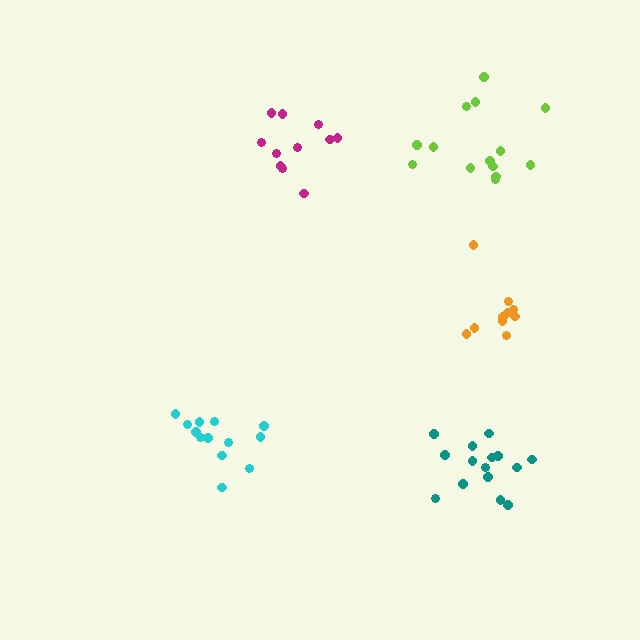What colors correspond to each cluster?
The clusters are colored: magenta, teal, orange, cyan, lime.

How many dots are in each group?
Group 1: 11 dots, Group 2: 15 dots, Group 3: 10 dots, Group 4: 13 dots, Group 5: 14 dots (63 total).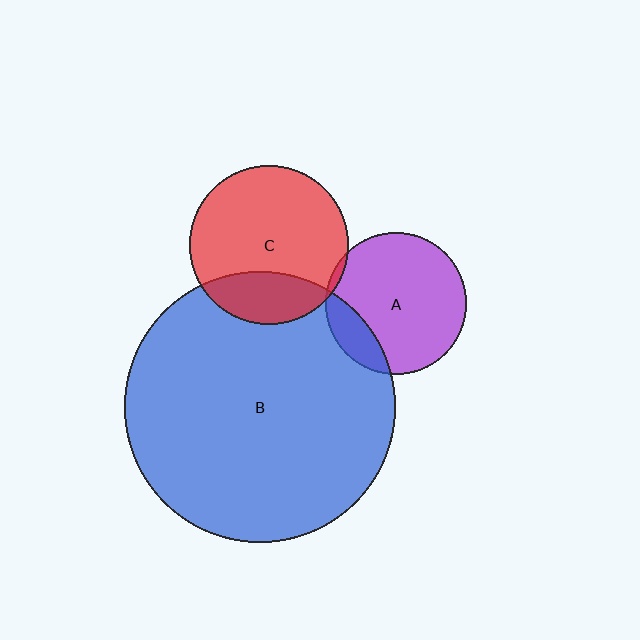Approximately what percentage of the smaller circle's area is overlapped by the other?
Approximately 15%.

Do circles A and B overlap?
Yes.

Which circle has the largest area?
Circle B (blue).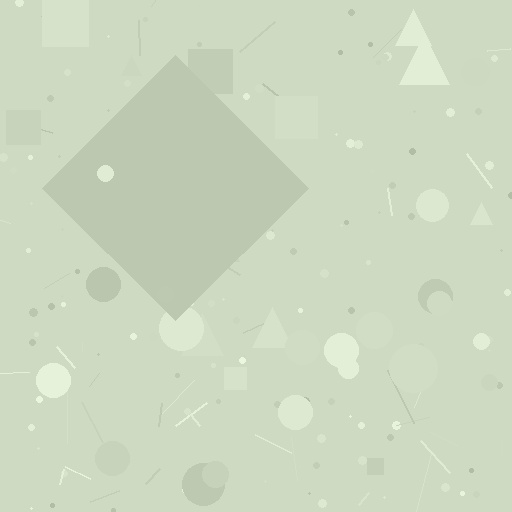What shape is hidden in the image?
A diamond is hidden in the image.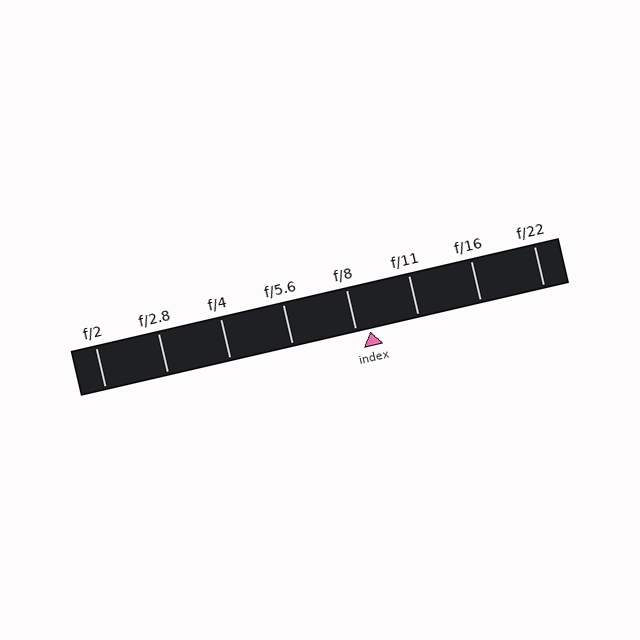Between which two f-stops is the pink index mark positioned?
The index mark is between f/8 and f/11.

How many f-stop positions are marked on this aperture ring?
There are 8 f-stop positions marked.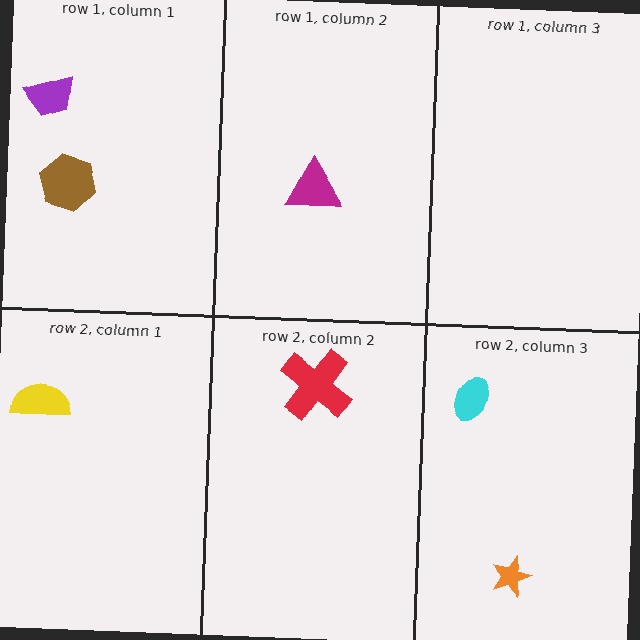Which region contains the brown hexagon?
The row 1, column 1 region.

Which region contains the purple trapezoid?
The row 1, column 1 region.